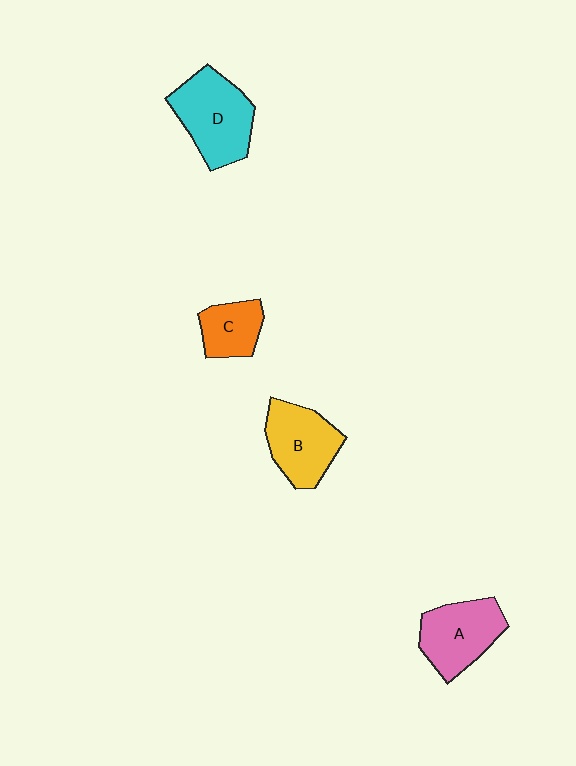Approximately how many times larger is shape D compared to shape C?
Approximately 1.8 times.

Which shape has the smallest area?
Shape C (orange).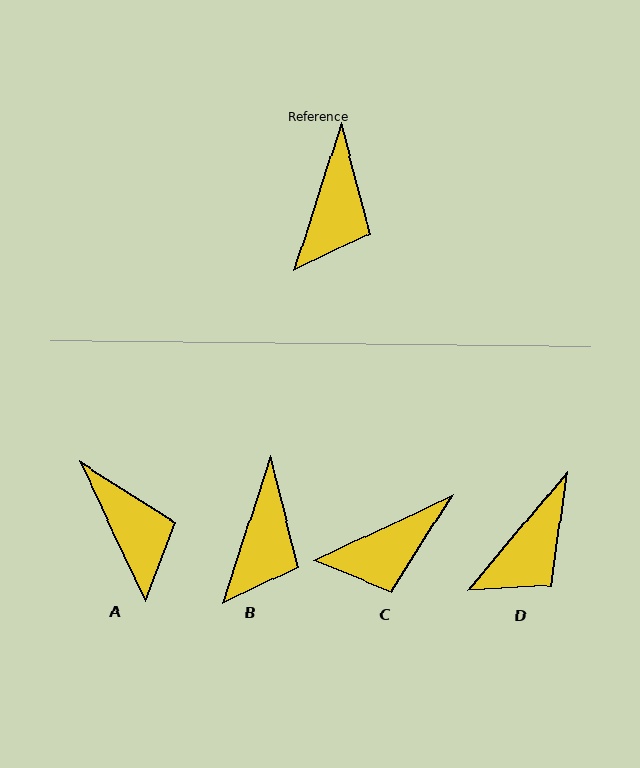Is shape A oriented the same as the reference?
No, it is off by about 43 degrees.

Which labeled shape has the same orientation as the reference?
B.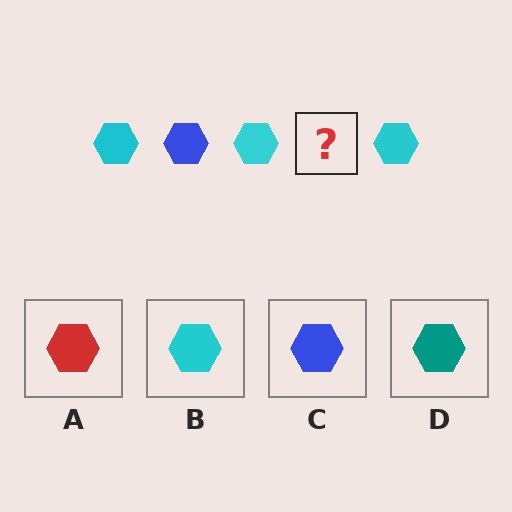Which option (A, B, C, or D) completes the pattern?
C.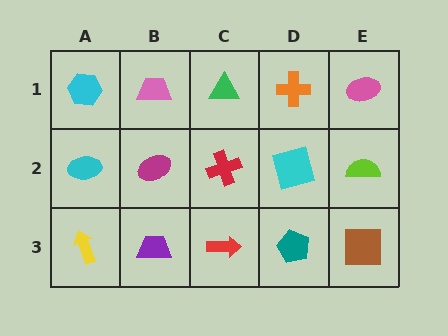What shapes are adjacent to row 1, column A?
A cyan ellipse (row 2, column A), a pink trapezoid (row 1, column B).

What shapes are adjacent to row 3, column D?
A cyan square (row 2, column D), a red arrow (row 3, column C), a brown square (row 3, column E).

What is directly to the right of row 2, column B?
A red cross.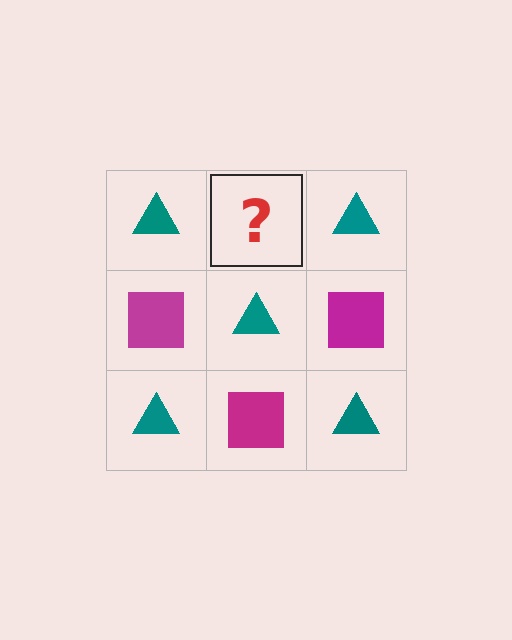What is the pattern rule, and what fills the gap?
The rule is that it alternates teal triangle and magenta square in a checkerboard pattern. The gap should be filled with a magenta square.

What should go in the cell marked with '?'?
The missing cell should contain a magenta square.